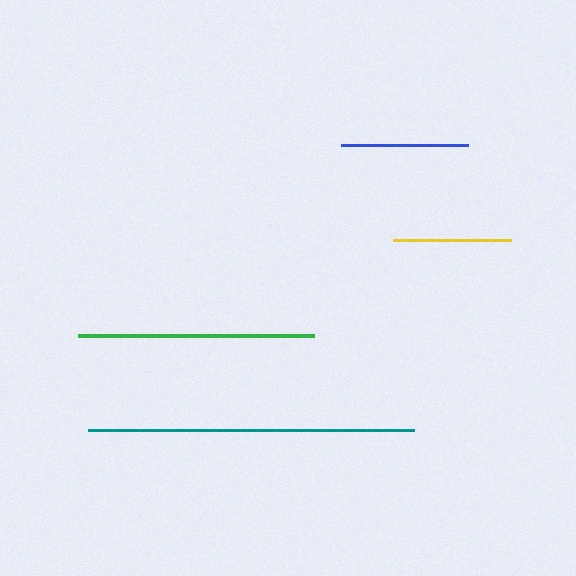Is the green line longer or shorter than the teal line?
The teal line is longer than the green line.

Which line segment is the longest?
The teal line is the longest at approximately 326 pixels.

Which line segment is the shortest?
The yellow line is the shortest at approximately 118 pixels.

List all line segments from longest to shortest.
From longest to shortest: teal, green, blue, yellow.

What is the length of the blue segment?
The blue segment is approximately 127 pixels long.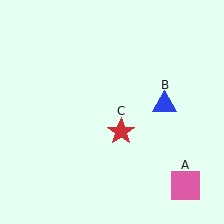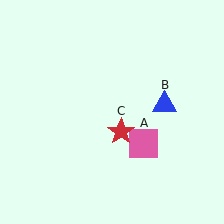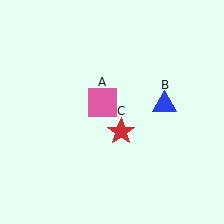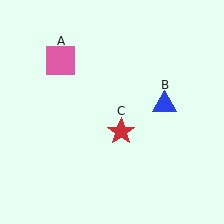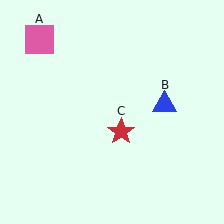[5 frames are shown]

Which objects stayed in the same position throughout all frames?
Blue triangle (object B) and red star (object C) remained stationary.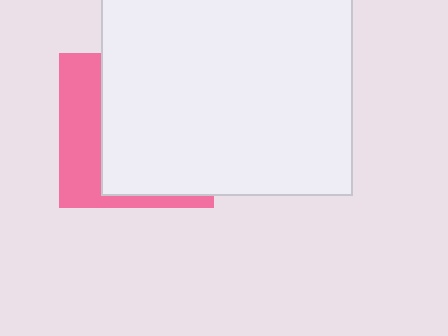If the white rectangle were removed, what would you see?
You would see the complete pink square.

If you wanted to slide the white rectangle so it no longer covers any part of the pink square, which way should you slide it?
Slide it right — that is the most direct way to separate the two shapes.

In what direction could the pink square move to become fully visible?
The pink square could move left. That would shift it out from behind the white rectangle entirely.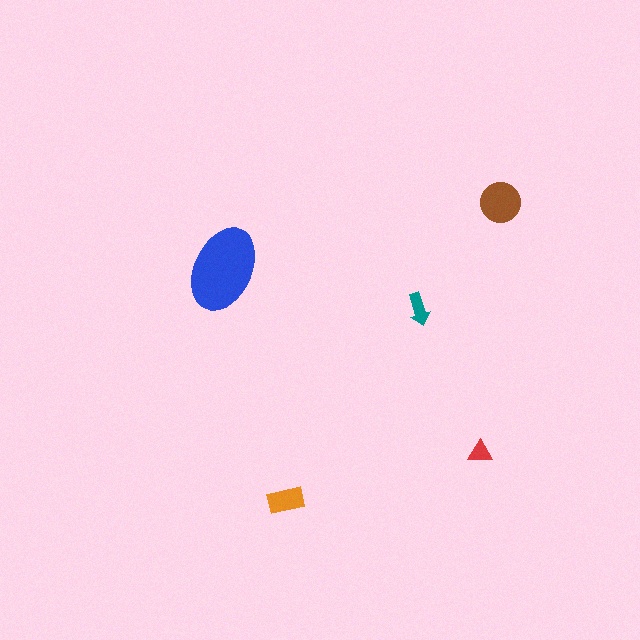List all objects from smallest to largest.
The red triangle, the teal arrow, the orange rectangle, the brown circle, the blue ellipse.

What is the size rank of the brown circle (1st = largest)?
2nd.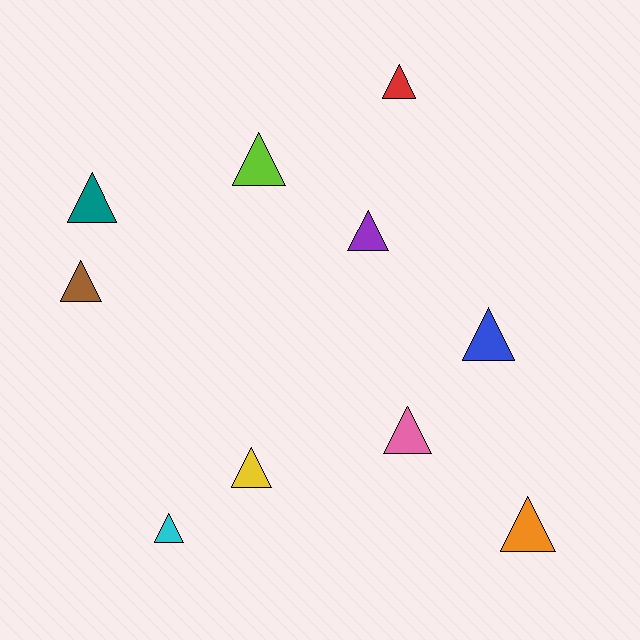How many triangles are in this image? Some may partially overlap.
There are 10 triangles.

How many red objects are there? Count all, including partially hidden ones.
There is 1 red object.